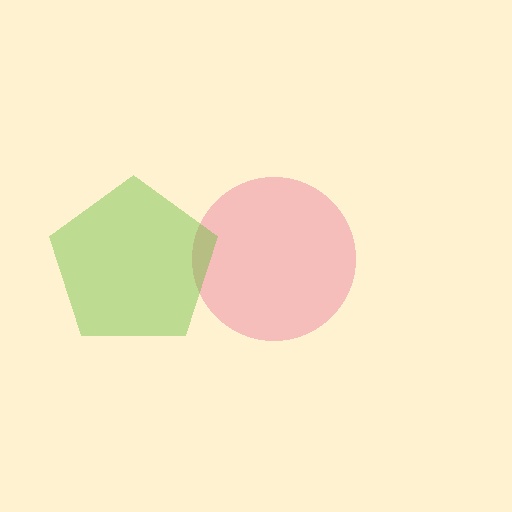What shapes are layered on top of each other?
The layered shapes are: a pink circle, a lime pentagon.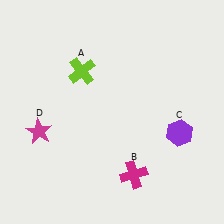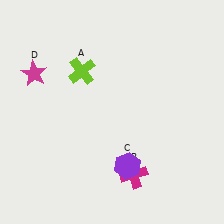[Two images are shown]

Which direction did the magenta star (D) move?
The magenta star (D) moved up.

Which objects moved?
The objects that moved are: the purple hexagon (C), the magenta star (D).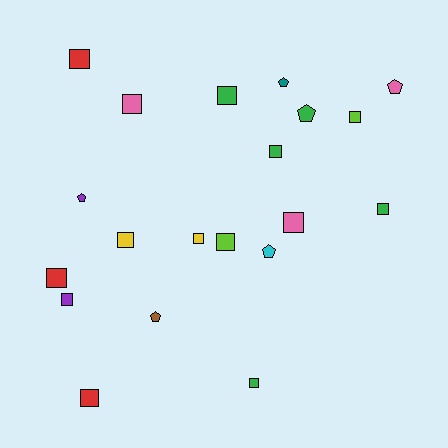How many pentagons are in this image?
There are 6 pentagons.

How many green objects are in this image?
There are 5 green objects.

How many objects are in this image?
There are 20 objects.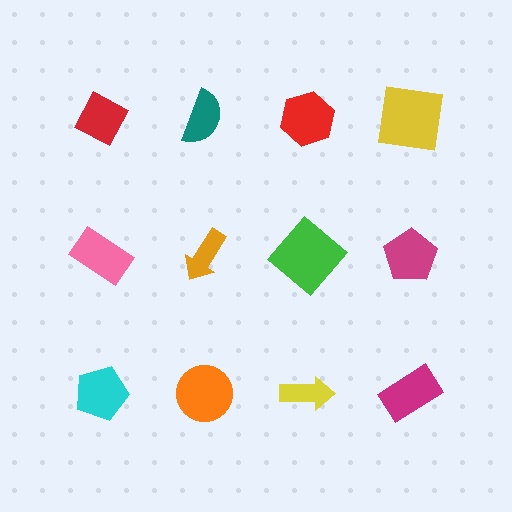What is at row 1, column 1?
A red diamond.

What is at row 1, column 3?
A red hexagon.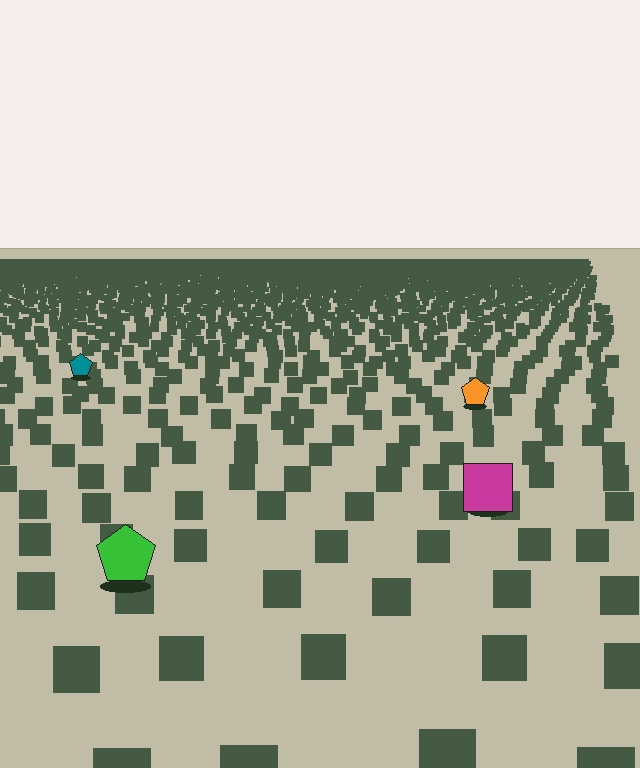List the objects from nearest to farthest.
From nearest to farthest: the green pentagon, the magenta square, the orange pentagon, the teal pentagon.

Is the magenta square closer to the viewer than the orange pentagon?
Yes. The magenta square is closer — you can tell from the texture gradient: the ground texture is coarser near it.